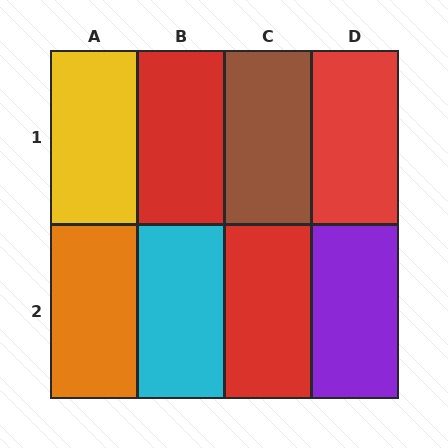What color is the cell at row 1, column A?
Yellow.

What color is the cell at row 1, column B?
Red.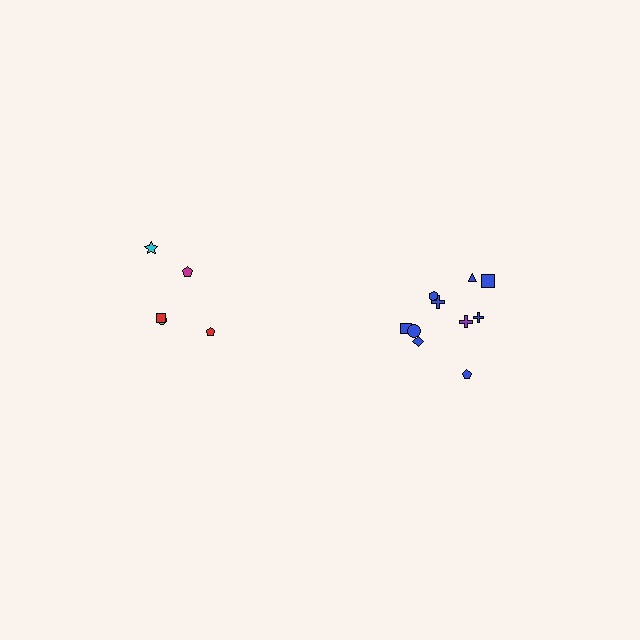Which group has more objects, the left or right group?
The right group.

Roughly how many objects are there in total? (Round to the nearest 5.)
Roughly 15 objects in total.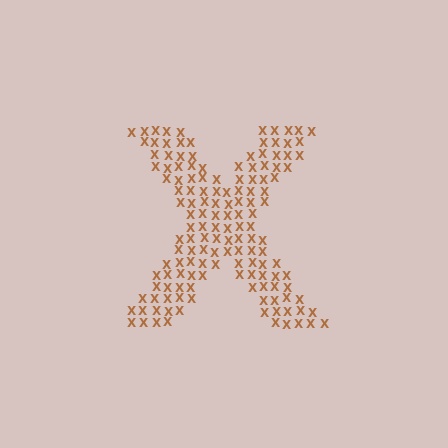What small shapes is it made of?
It is made of small letter X's.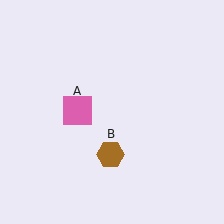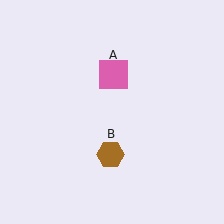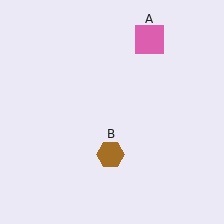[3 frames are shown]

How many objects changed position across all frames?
1 object changed position: pink square (object A).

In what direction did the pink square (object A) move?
The pink square (object A) moved up and to the right.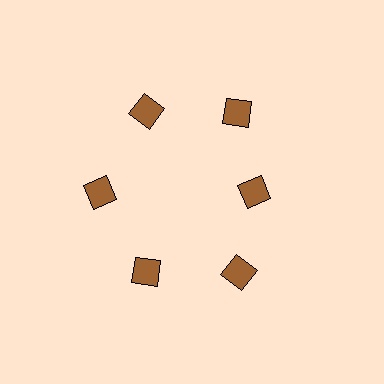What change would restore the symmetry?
The symmetry would be restored by moving it outward, back onto the ring so that all 6 diamonds sit at equal angles and equal distance from the center.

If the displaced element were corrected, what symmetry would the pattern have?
It would have 6-fold rotational symmetry — the pattern would map onto itself every 60 degrees.